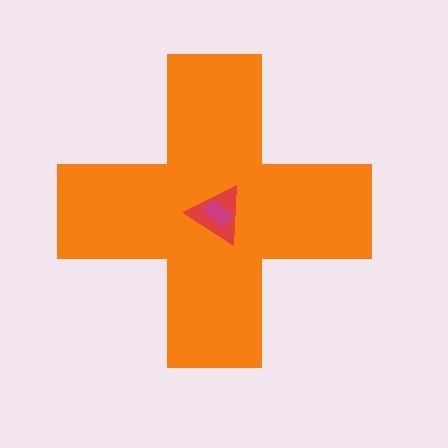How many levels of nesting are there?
3.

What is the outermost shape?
The orange cross.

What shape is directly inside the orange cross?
The red triangle.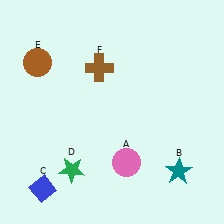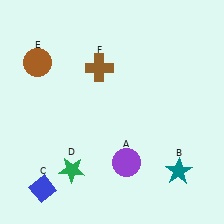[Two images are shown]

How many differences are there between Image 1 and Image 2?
There is 1 difference between the two images.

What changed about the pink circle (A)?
In Image 1, A is pink. In Image 2, it changed to purple.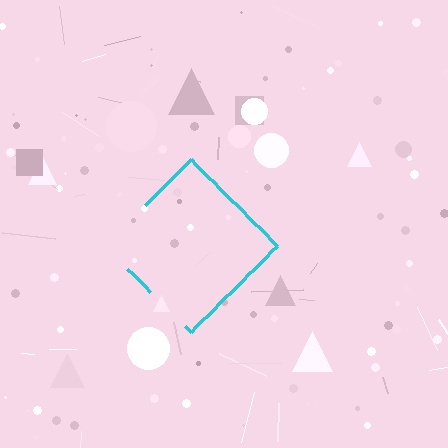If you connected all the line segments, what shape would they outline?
They would outline a diamond.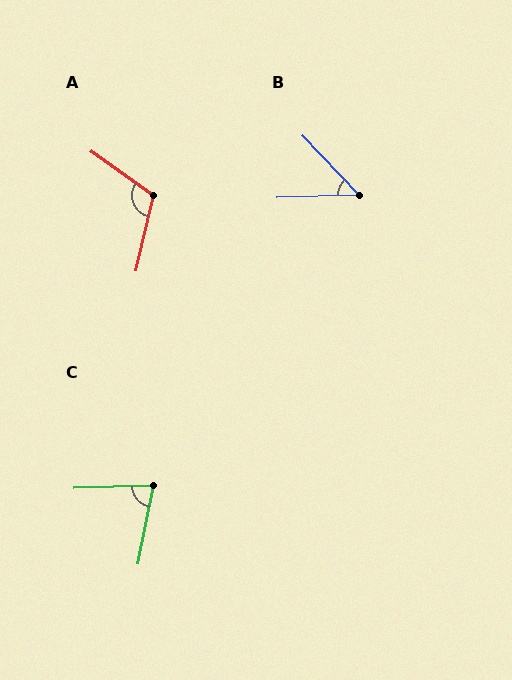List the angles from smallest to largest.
B (49°), C (77°), A (112°).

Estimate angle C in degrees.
Approximately 77 degrees.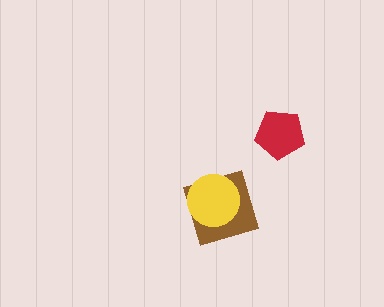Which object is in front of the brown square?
The yellow circle is in front of the brown square.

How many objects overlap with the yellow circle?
1 object overlaps with the yellow circle.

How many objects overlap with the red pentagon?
0 objects overlap with the red pentagon.